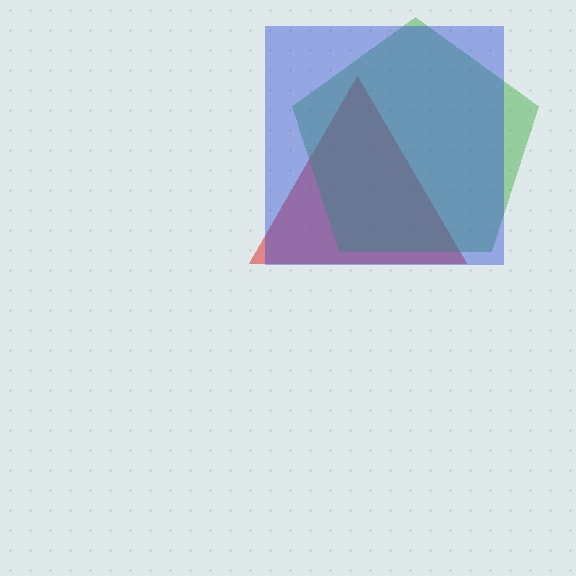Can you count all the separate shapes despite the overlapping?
Yes, there are 3 separate shapes.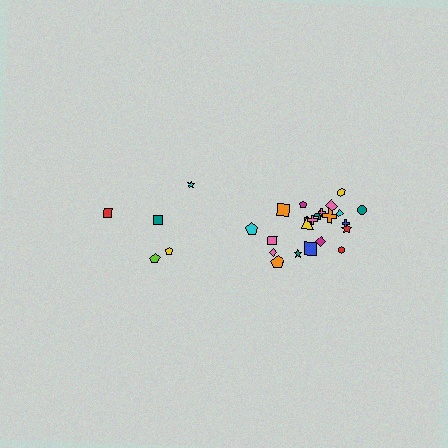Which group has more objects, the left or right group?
The right group.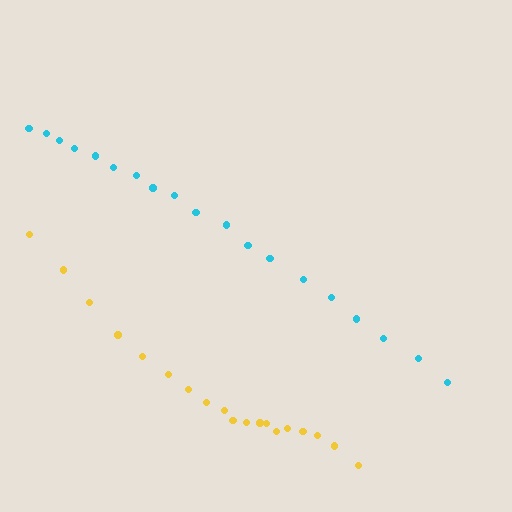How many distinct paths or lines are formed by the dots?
There are 2 distinct paths.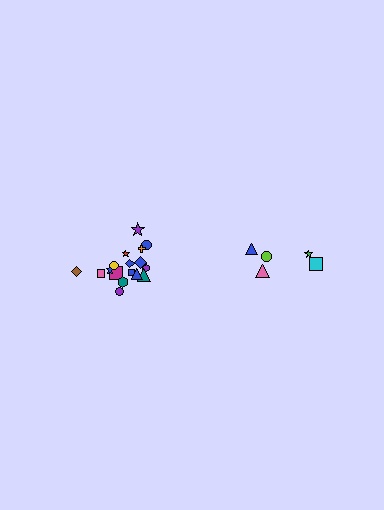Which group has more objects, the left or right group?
The left group.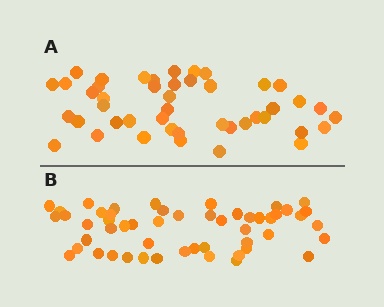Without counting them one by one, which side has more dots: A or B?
Region B (the bottom region) has more dots.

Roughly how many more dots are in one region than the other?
Region B has roughly 8 or so more dots than region A.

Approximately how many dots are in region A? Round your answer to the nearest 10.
About 40 dots. (The exact count is 45, which rounds to 40.)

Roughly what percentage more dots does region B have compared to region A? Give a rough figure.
About 15% more.